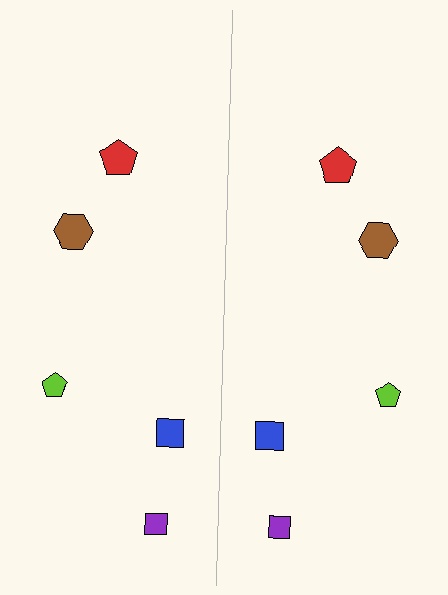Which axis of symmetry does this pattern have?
The pattern has a vertical axis of symmetry running through the center of the image.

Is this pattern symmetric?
Yes, this pattern has bilateral (reflection) symmetry.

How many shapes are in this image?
There are 10 shapes in this image.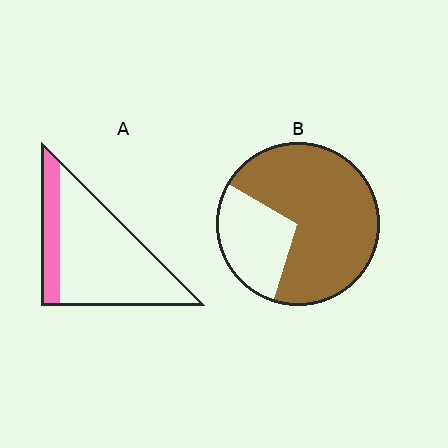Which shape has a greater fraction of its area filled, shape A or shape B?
Shape B.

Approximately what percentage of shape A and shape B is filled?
A is approximately 20% and B is approximately 70%.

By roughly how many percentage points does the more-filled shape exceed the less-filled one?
By roughly 50 percentage points (B over A).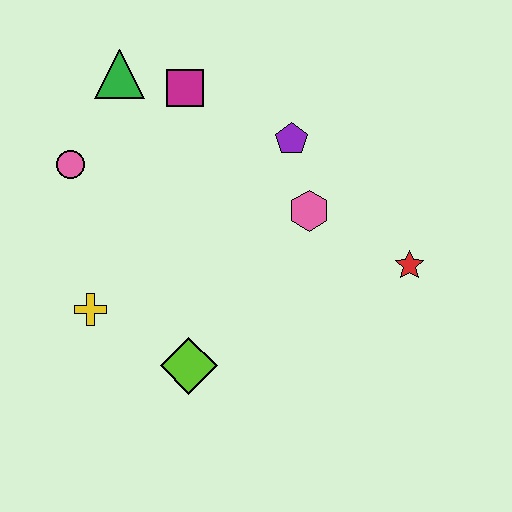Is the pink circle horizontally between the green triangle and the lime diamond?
No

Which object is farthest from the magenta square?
The red star is farthest from the magenta square.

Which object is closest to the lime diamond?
The yellow cross is closest to the lime diamond.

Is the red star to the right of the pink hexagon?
Yes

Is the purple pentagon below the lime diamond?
No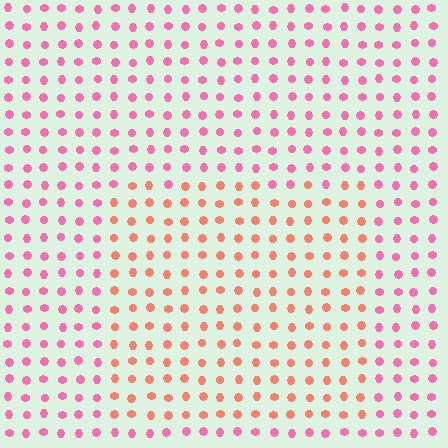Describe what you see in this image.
The image is filled with small pink elements in a uniform arrangement. A rectangle-shaped region is visible where the elements are tinted to a slightly different hue, forming a subtle color boundary.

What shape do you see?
I see a rectangle.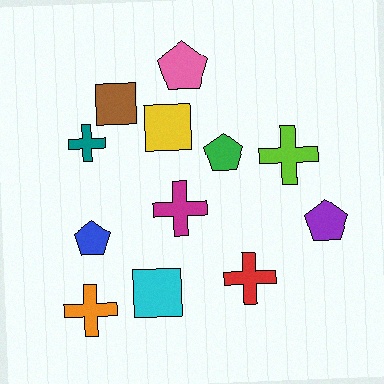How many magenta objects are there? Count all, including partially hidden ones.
There is 1 magenta object.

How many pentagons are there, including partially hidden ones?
There are 4 pentagons.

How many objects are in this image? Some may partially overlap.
There are 12 objects.